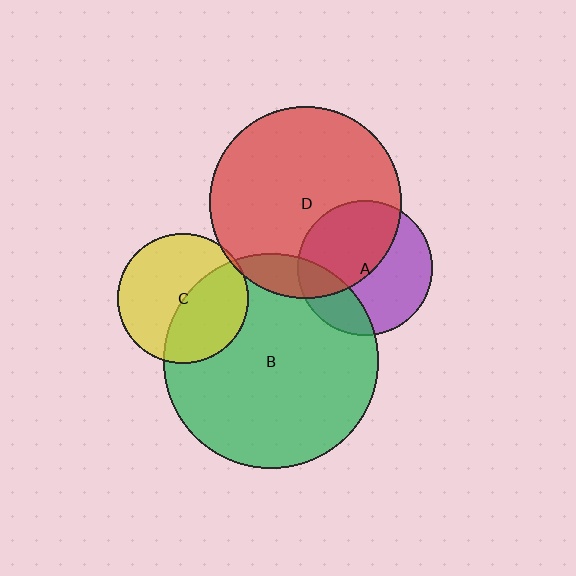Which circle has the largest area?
Circle B (green).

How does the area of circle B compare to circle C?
Approximately 2.7 times.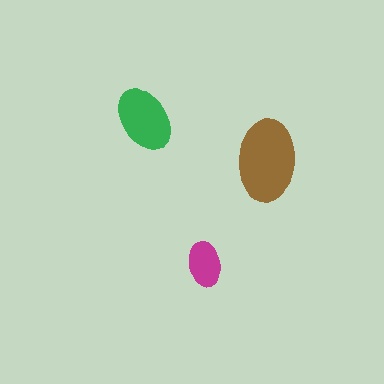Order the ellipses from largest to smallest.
the brown one, the green one, the magenta one.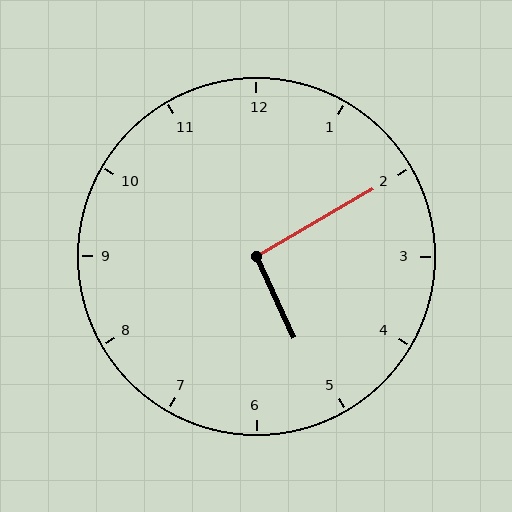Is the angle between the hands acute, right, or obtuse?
It is right.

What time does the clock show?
5:10.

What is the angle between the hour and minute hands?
Approximately 95 degrees.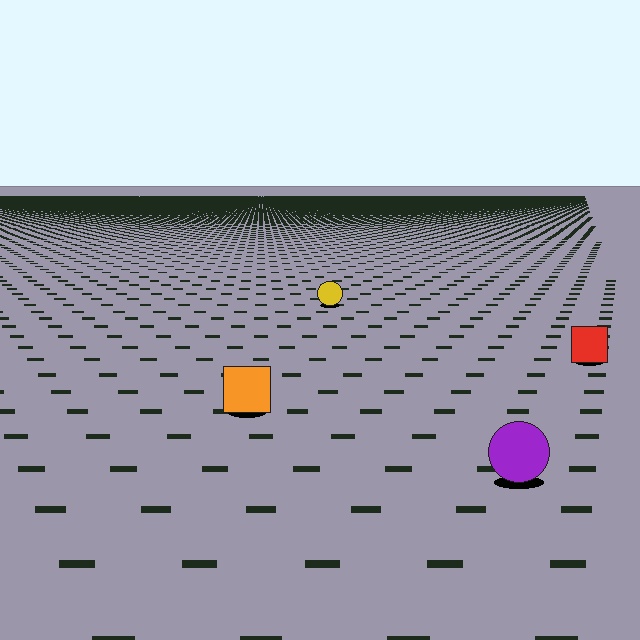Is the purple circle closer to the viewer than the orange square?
Yes. The purple circle is closer — you can tell from the texture gradient: the ground texture is coarser near it.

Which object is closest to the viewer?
The purple circle is closest. The texture marks near it are larger and more spread out.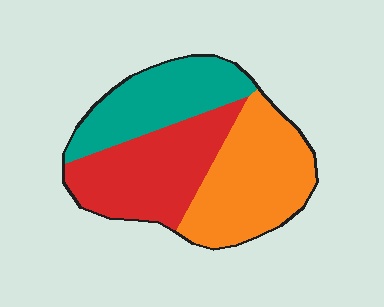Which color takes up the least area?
Teal, at roughly 30%.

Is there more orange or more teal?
Orange.